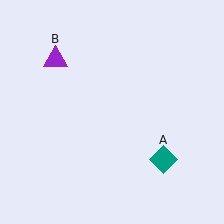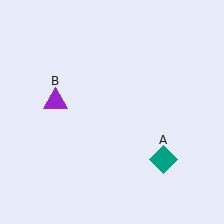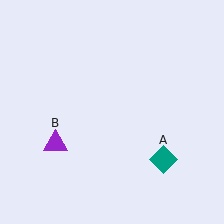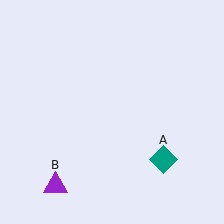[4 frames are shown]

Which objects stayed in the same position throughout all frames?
Teal diamond (object A) remained stationary.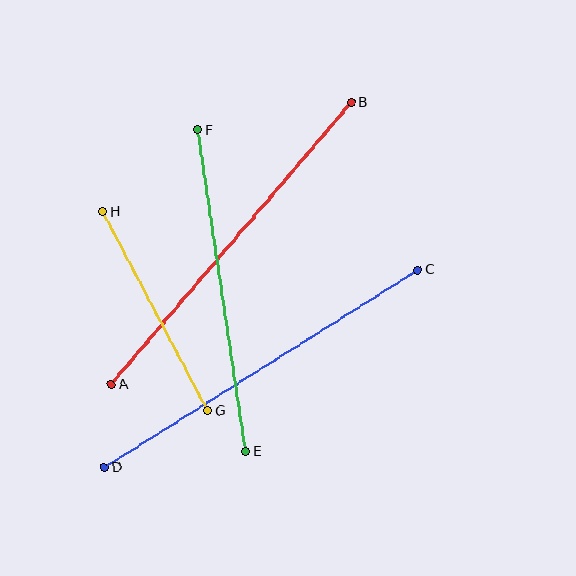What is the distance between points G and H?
The distance is approximately 225 pixels.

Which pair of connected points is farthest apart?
Points C and D are farthest apart.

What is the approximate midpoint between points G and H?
The midpoint is at approximately (155, 311) pixels.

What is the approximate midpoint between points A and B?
The midpoint is at approximately (231, 244) pixels.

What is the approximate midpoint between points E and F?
The midpoint is at approximately (222, 291) pixels.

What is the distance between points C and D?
The distance is approximately 371 pixels.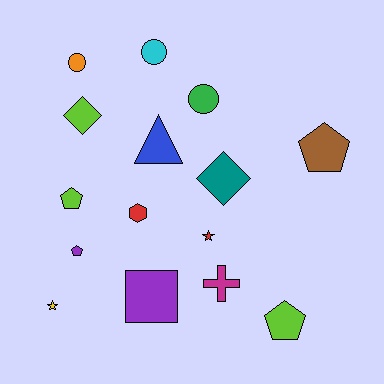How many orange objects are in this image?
There is 1 orange object.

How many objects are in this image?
There are 15 objects.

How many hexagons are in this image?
There is 1 hexagon.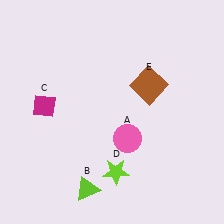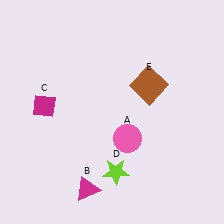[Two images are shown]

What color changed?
The triangle (B) changed from lime in Image 1 to magenta in Image 2.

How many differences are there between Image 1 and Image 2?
There is 1 difference between the two images.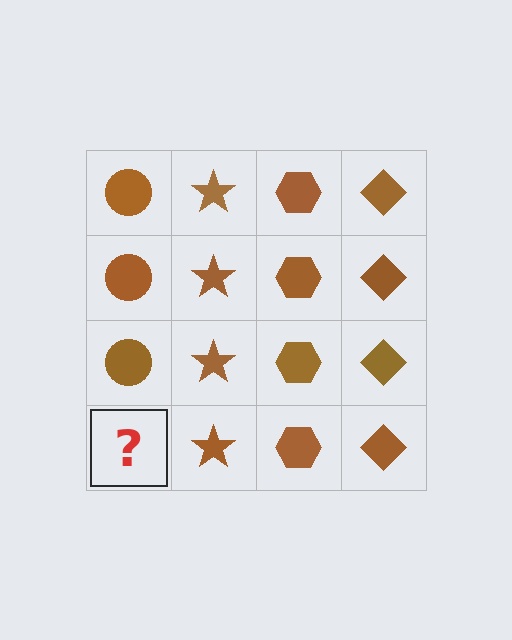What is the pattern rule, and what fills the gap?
The rule is that each column has a consistent shape. The gap should be filled with a brown circle.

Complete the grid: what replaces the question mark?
The question mark should be replaced with a brown circle.